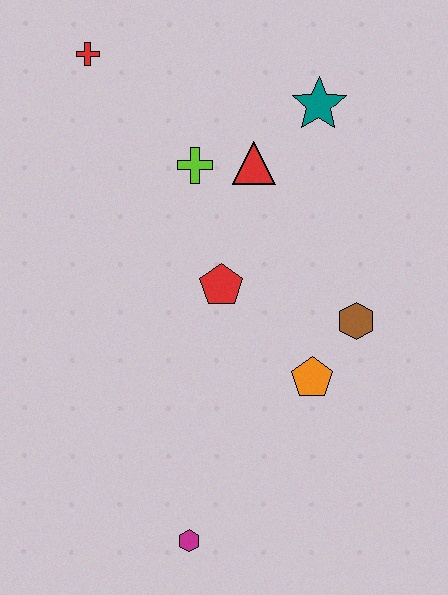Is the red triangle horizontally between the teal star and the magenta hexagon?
Yes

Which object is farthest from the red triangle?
The magenta hexagon is farthest from the red triangle.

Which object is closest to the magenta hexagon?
The orange pentagon is closest to the magenta hexagon.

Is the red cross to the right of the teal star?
No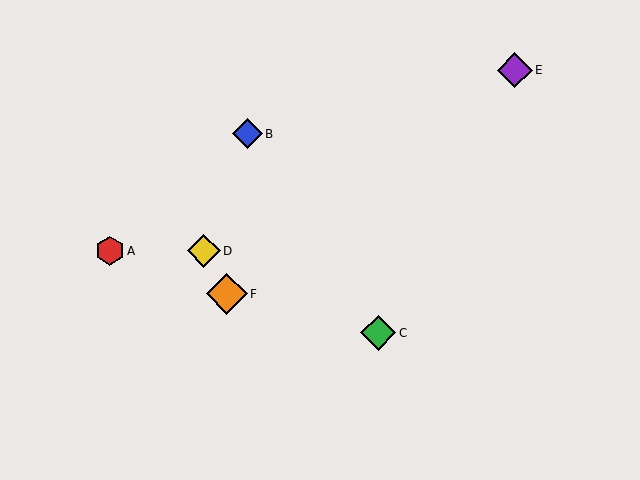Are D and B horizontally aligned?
No, D is at y≈251 and B is at y≈134.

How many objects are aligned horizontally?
2 objects (A, D) are aligned horizontally.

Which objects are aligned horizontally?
Objects A, D are aligned horizontally.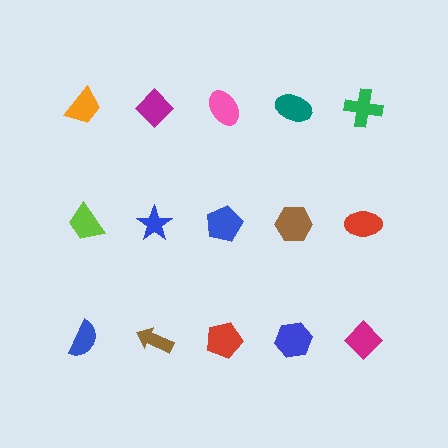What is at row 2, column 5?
A red ellipse.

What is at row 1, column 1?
An orange trapezoid.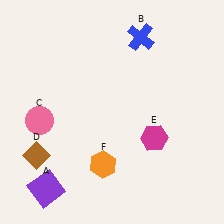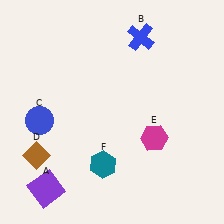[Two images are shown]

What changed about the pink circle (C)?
In Image 1, C is pink. In Image 2, it changed to blue.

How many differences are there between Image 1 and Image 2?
There are 2 differences between the two images.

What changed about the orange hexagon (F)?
In Image 1, F is orange. In Image 2, it changed to teal.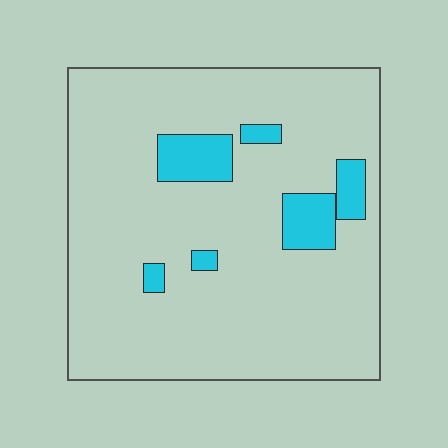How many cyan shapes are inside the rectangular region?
6.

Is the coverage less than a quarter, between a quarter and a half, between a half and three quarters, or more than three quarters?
Less than a quarter.